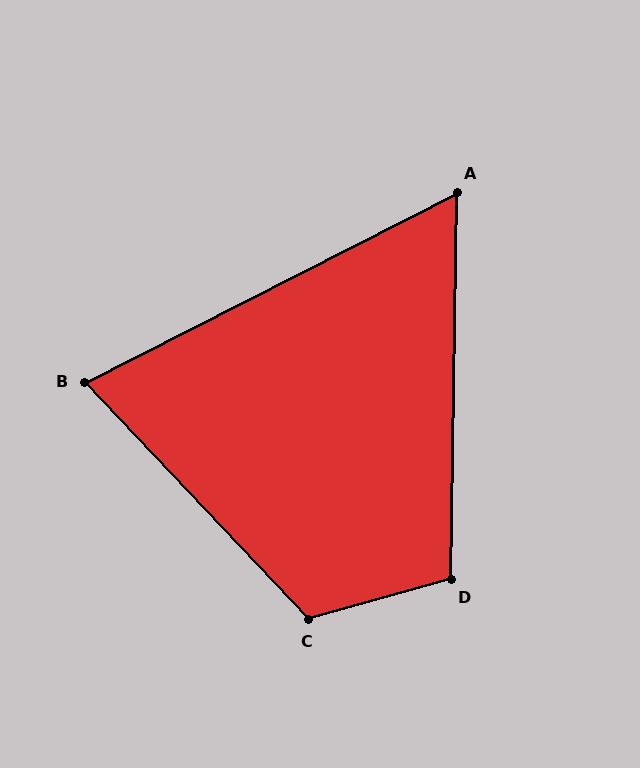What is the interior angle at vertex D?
Approximately 106 degrees (obtuse).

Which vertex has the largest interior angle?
C, at approximately 118 degrees.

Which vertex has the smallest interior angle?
A, at approximately 62 degrees.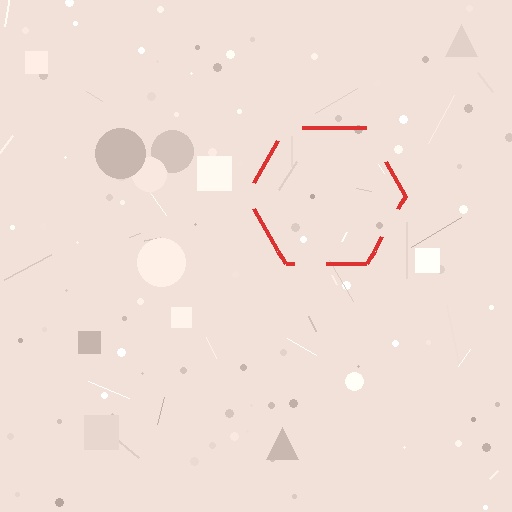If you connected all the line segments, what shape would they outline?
They would outline a hexagon.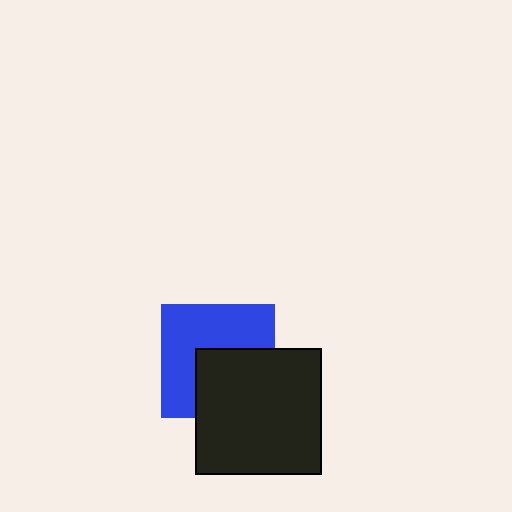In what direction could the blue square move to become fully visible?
The blue square could move toward the upper-left. That would shift it out from behind the black square entirely.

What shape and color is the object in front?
The object in front is a black square.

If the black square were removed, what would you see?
You would see the complete blue square.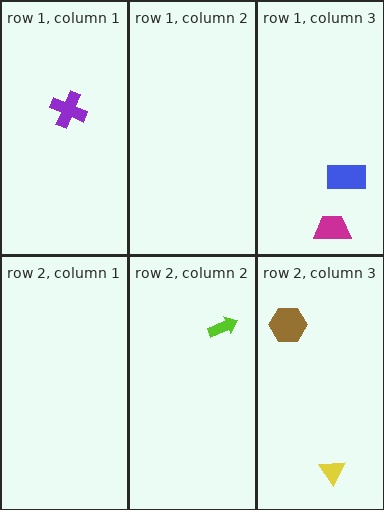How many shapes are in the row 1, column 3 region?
2.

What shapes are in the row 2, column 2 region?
The lime arrow.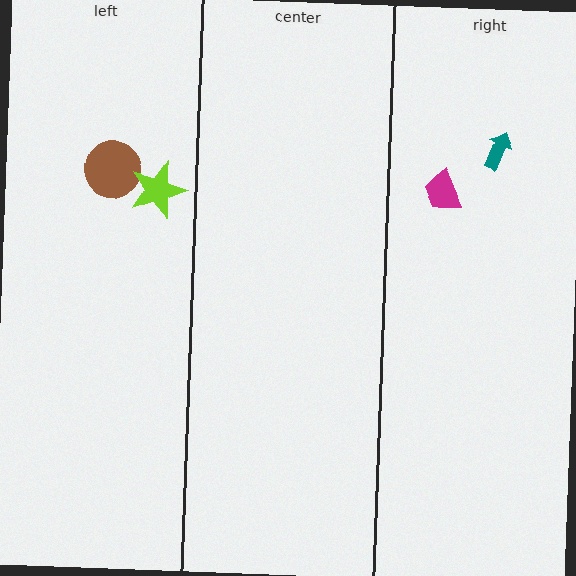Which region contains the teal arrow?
The right region.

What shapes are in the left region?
The brown circle, the lime star.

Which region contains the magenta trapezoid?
The right region.